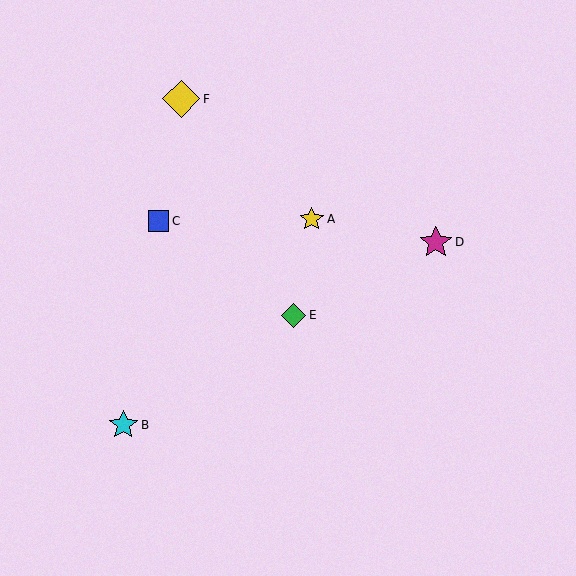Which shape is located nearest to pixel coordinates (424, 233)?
The magenta star (labeled D) at (436, 242) is nearest to that location.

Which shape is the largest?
The yellow diamond (labeled F) is the largest.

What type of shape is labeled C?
Shape C is a blue square.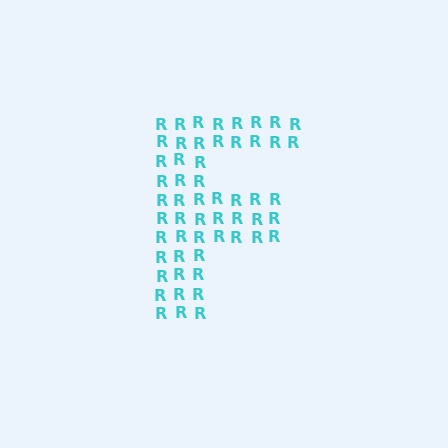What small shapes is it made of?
It is made of small letter R's.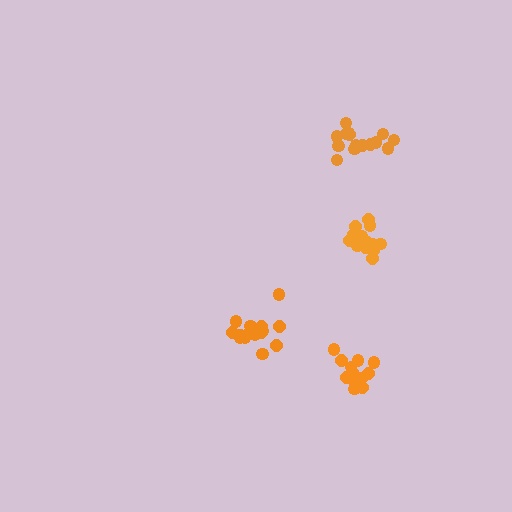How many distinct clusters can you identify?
There are 4 distinct clusters.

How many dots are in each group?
Group 1: 15 dots, Group 2: 16 dots, Group 3: 15 dots, Group 4: 13 dots (59 total).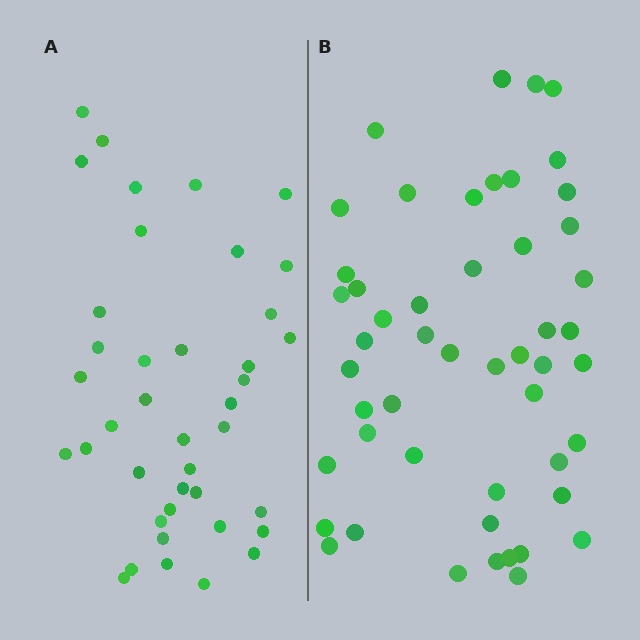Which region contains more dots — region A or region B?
Region B (the right region) has more dots.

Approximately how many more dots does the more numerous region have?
Region B has roughly 10 or so more dots than region A.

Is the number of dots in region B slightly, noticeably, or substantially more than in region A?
Region B has noticeably more, but not dramatically so. The ratio is roughly 1.2 to 1.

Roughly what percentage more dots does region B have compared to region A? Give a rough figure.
About 25% more.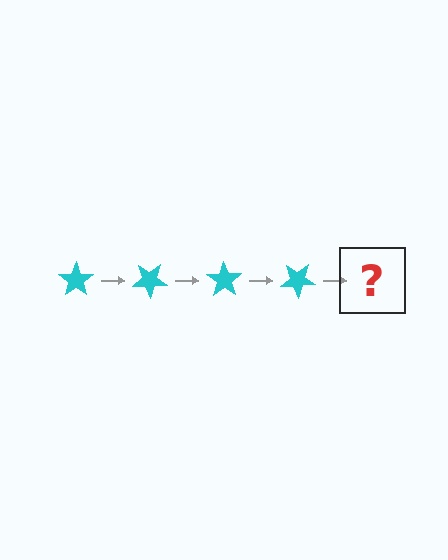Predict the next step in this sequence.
The next step is a cyan star rotated 140 degrees.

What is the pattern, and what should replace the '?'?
The pattern is that the star rotates 35 degrees each step. The '?' should be a cyan star rotated 140 degrees.